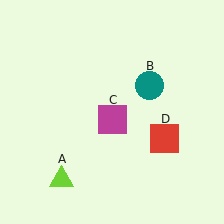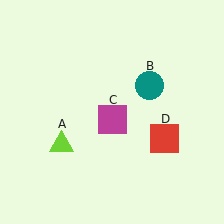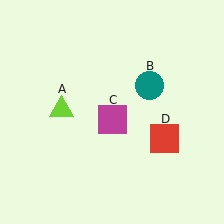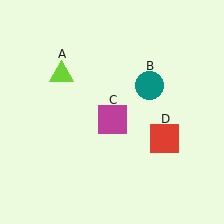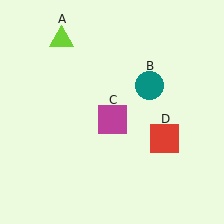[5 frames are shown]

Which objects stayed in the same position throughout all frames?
Teal circle (object B) and magenta square (object C) and red square (object D) remained stationary.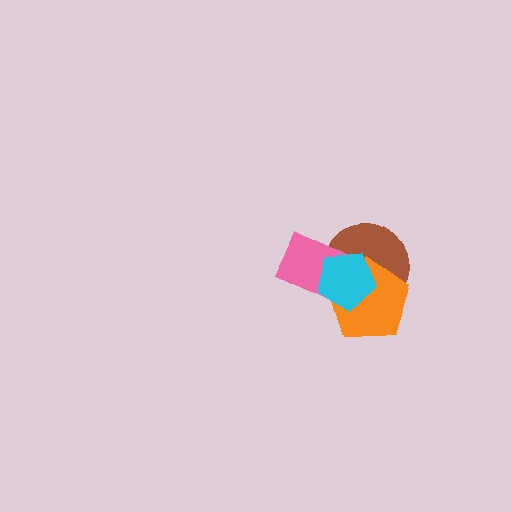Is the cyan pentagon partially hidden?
No, no other shape covers it.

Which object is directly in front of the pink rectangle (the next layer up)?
The orange pentagon is directly in front of the pink rectangle.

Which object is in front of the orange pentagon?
The cyan pentagon is in front of the orange pentagon.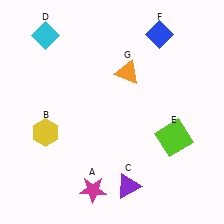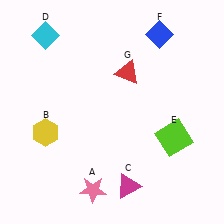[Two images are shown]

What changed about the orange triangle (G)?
In Image 1, G is orange. In Image 2, it changed to red.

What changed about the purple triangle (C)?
In Image 1, C is purple. In Image 2, it changed to magenta.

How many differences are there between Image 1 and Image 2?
There are 3 differences between the two images.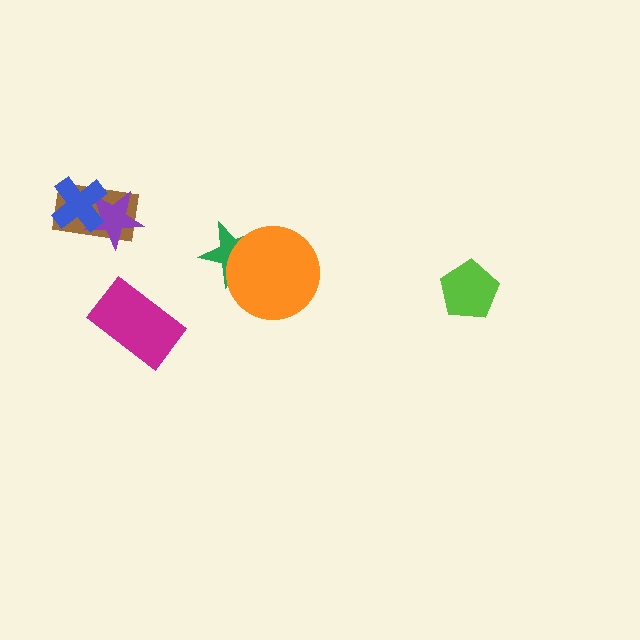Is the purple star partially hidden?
Yes, it is partially covered by another shape.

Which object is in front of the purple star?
The blue cross is in front of the purple star.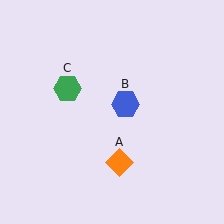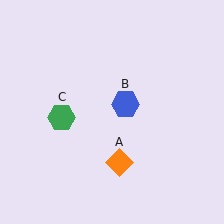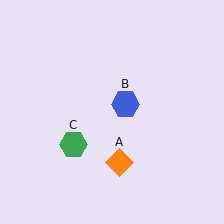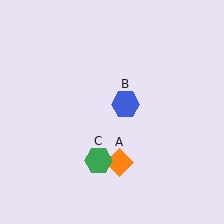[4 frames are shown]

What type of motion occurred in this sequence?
The green hexagon (object C) rotated counterclockwise around the center of the scene.